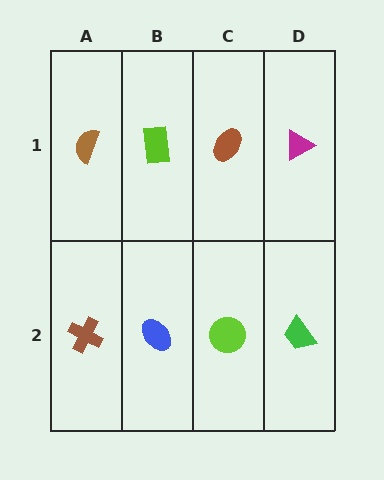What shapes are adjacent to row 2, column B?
A lime rectangle (row 1, column B), a brown cross (row 2, column A), a lime circle (row 2, column C).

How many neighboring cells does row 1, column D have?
2.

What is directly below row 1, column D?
A green trapezoid.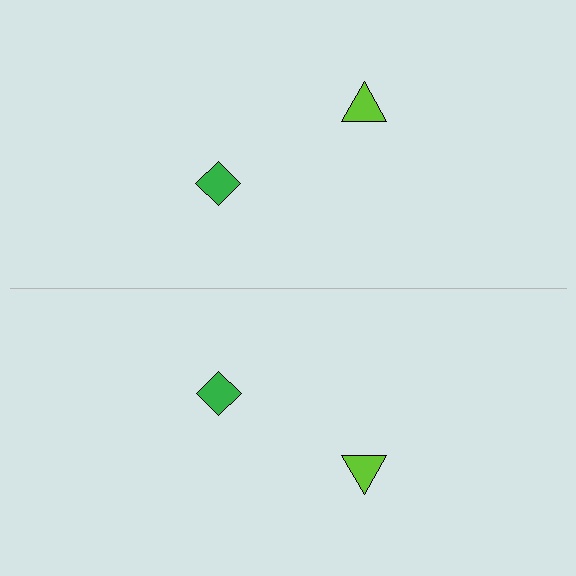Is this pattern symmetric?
Yes, this pattern has bilateral (reflection) symmetry.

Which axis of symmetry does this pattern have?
The pattern has a horizontal axis of symmetry running through the center of the image.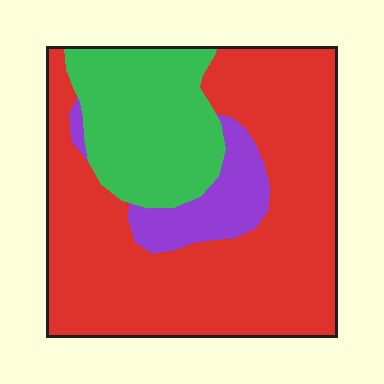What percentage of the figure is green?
Green takes up about one quarter (1/4) of the figure.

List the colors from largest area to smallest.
From largest to smallest: red, green, purple.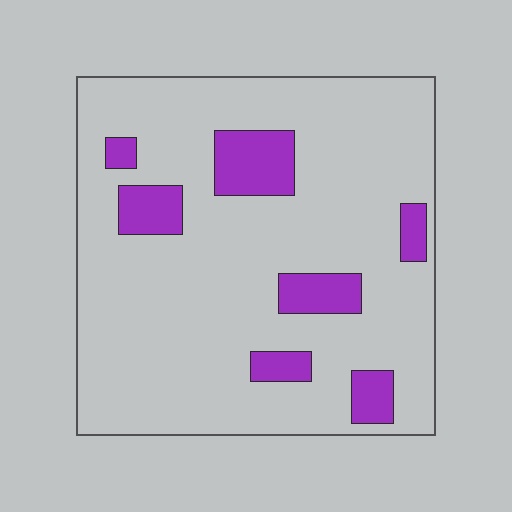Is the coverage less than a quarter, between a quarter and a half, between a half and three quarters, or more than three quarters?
Less than a quarter.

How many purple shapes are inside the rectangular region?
7.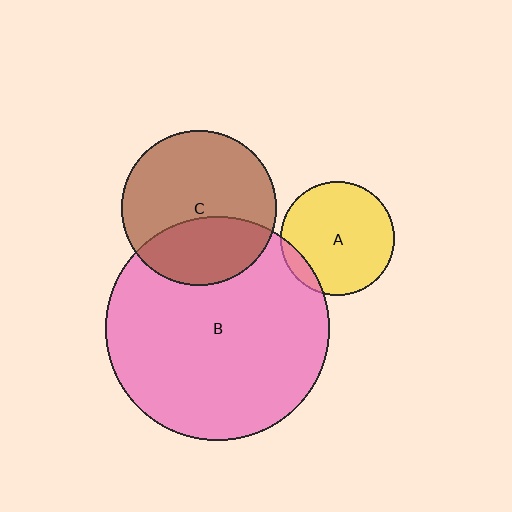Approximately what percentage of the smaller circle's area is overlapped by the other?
Approximately 35%.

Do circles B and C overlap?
Yes.